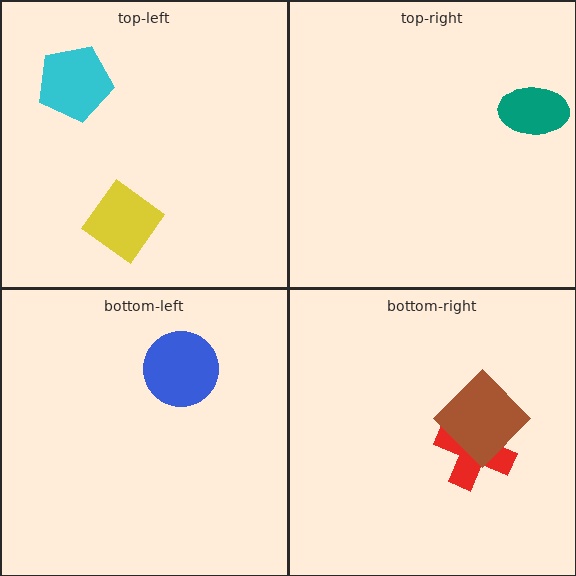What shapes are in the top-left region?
The yellow diamond, the cyan pentagon.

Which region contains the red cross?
The bottom-right region.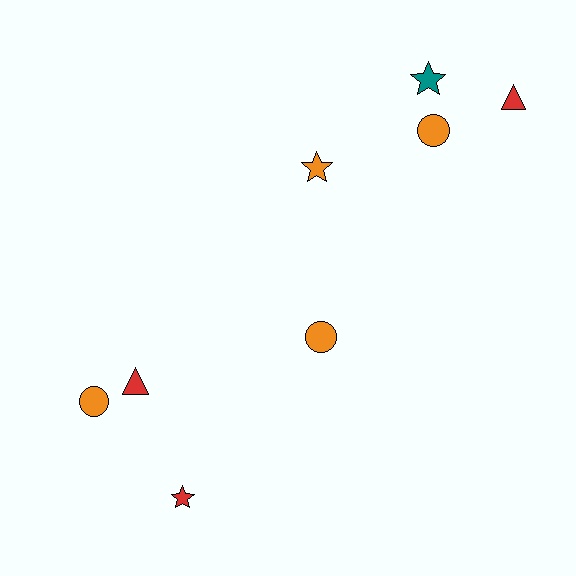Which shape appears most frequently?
Circle, with 3 objects.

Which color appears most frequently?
Orange, with 4 objects.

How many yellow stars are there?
There are no yellow stars.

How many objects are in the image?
There are 8 objects.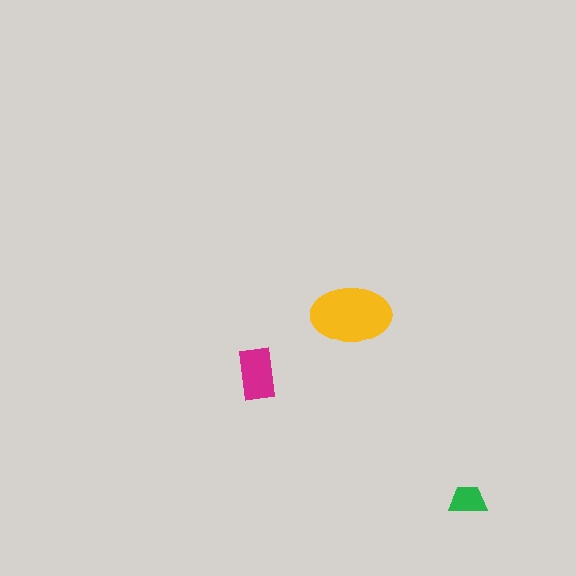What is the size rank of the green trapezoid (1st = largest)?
3rd.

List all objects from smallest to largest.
The green trapezoid, the magenta rectangle, the yellow ellipse.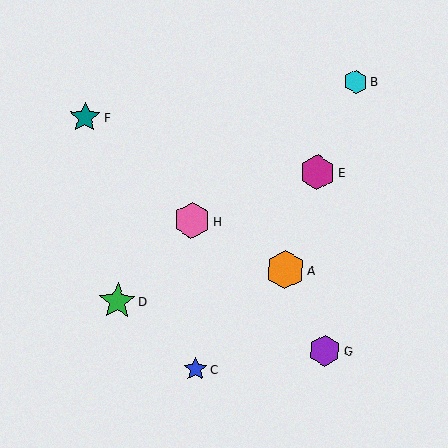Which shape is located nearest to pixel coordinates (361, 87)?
The cyan hexagon (labeled B) at (356, 82) is nearest to that location.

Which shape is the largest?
The orange hexagon (labeled A) is the largest.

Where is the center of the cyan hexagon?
The center of the cyan hexagon is at (356, 82).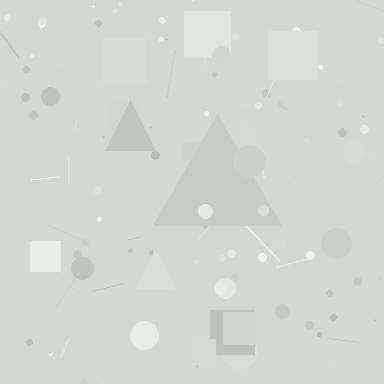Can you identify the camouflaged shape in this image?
The camouflaged shape is a triangle.